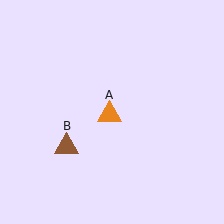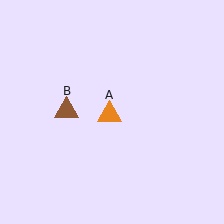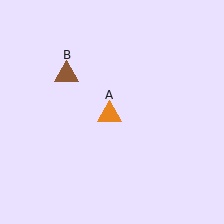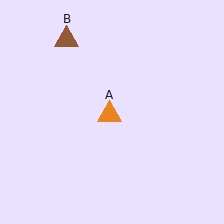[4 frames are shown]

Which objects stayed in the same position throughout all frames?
Orange triangle (object A) remained stationary.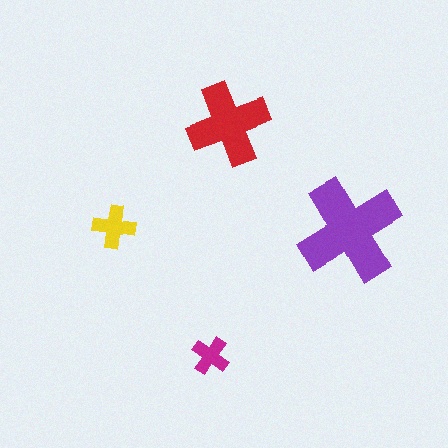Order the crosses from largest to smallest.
the purple one, the red one, the yellow one, the magenta one.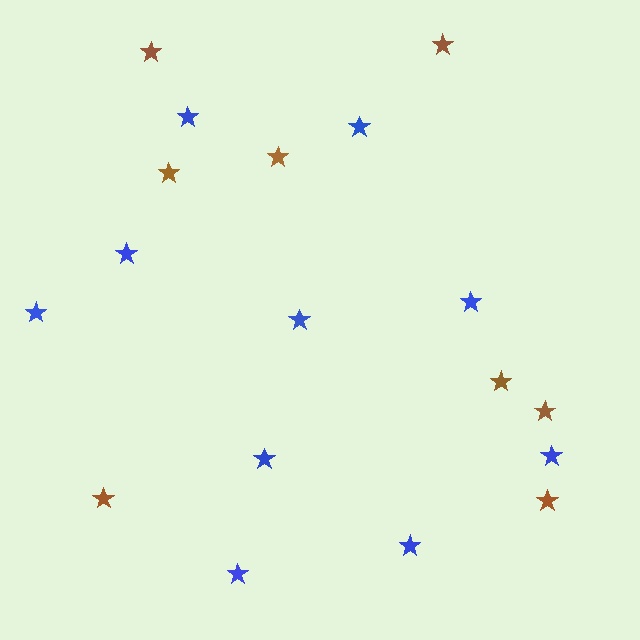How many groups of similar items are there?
There are 2 groups: one group of blue stars (10) and one group of brown stars (8).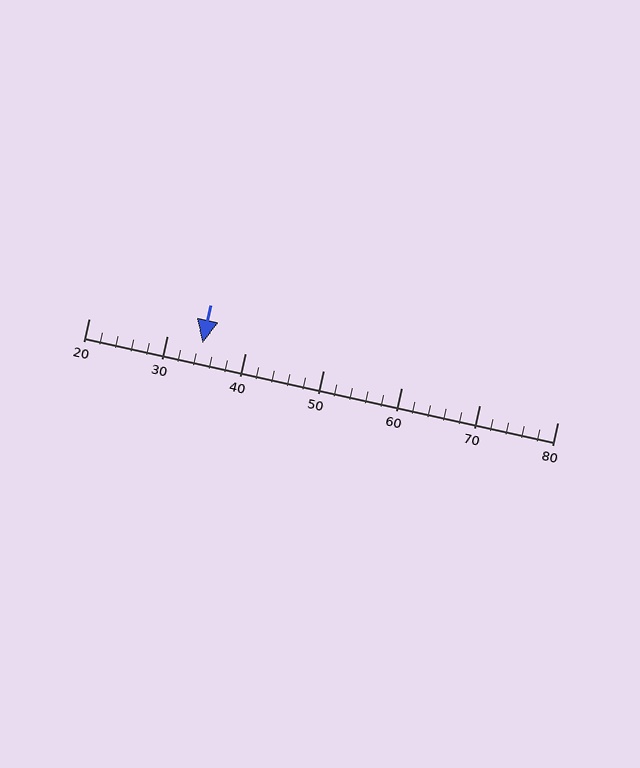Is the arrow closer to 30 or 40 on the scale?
The arrow is closer to 30.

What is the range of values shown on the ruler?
The ruler shows values from 20 to 80.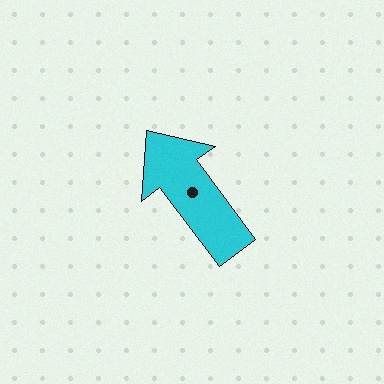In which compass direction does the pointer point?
Northwest.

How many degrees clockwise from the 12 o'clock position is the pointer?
Approximately 323 degrees.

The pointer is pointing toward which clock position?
Roughly 11 o'clock.